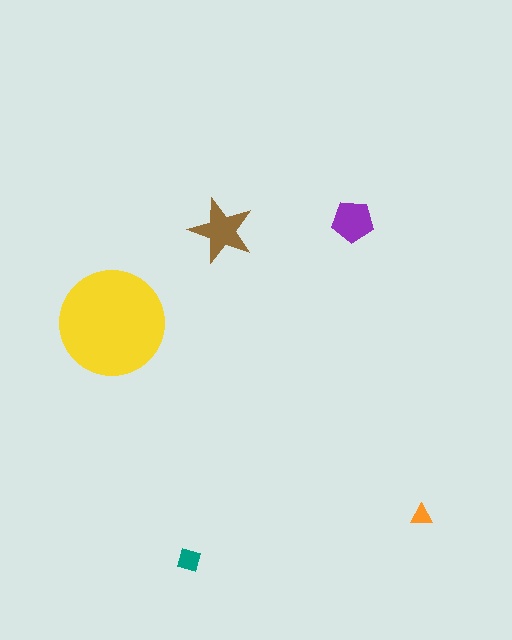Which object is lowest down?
The teal diamond is bottommost.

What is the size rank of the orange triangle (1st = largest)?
5th.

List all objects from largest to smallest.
The yellow circle, the brown star, the purple pentagon, the teal diamond, the orange triangle.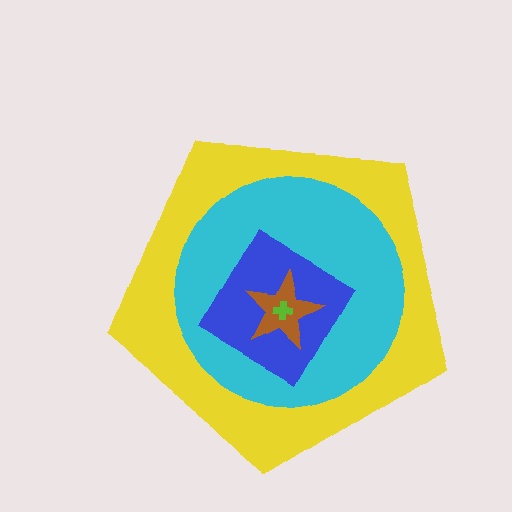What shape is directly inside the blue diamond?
The brown star.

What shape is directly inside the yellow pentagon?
The cyan circle.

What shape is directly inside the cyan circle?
The blue diamond.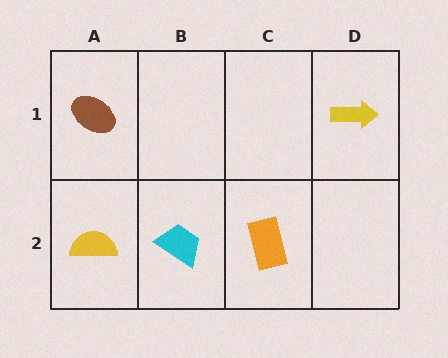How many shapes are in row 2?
3 shapes.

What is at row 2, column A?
A yellow semicircle.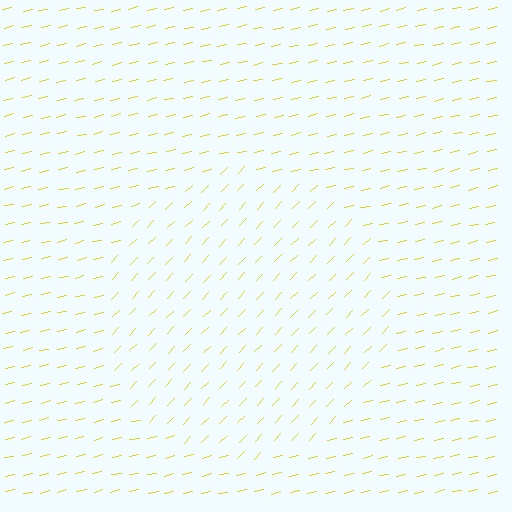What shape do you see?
I see a circle.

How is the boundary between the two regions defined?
The boundary is defined purely by a change in line orientation (approximately 33 degrees difference). All lines are the same color and thickness.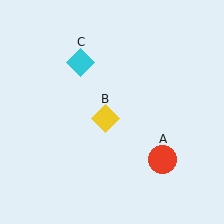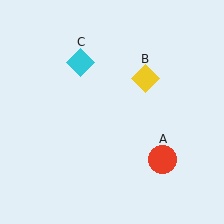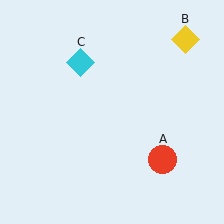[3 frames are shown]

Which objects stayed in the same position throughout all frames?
Red circle (object A) and cyan diamond (object C) remained stationary.